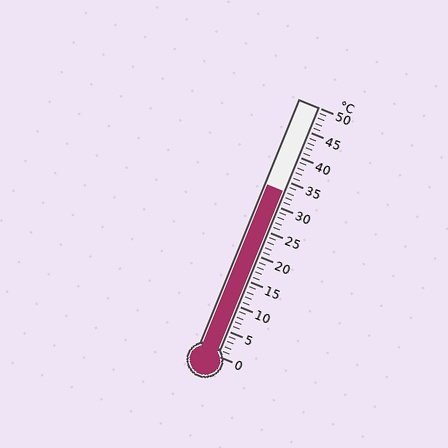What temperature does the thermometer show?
The thermometer shows approximately 33°C.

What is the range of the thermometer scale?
The thermometer scale ranges from 0°C to 50°C.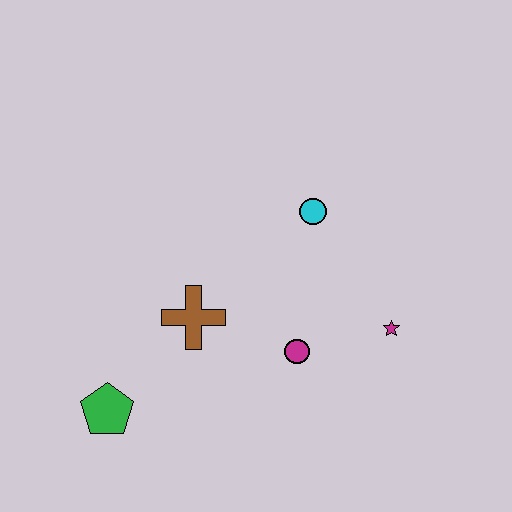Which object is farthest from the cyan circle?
The green pentagon is farthest from the cyan circle.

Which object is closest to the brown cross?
The magenta circle is closest to the brown cross.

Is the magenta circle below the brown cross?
Yes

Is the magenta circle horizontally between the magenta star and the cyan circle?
No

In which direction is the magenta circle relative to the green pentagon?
The magenta circle is to the right of the green pentagon.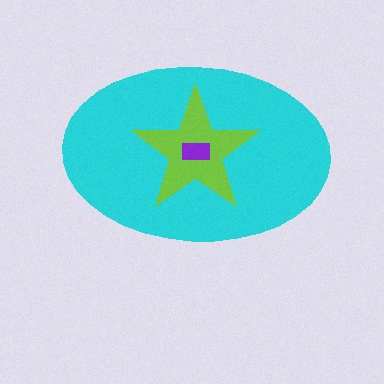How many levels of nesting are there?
3.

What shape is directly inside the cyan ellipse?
The lime star.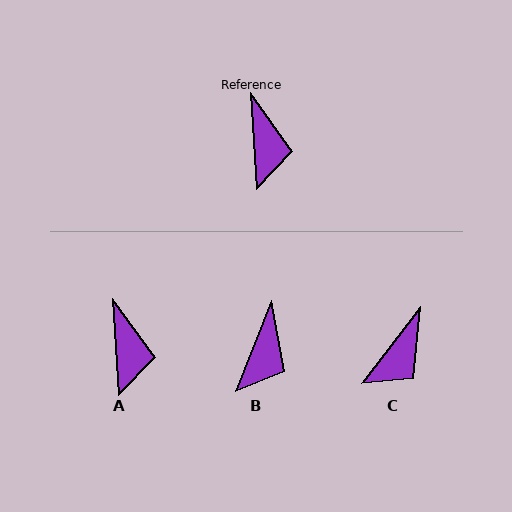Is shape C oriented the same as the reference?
No, it is off by about 41 degrees.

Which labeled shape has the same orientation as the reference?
A.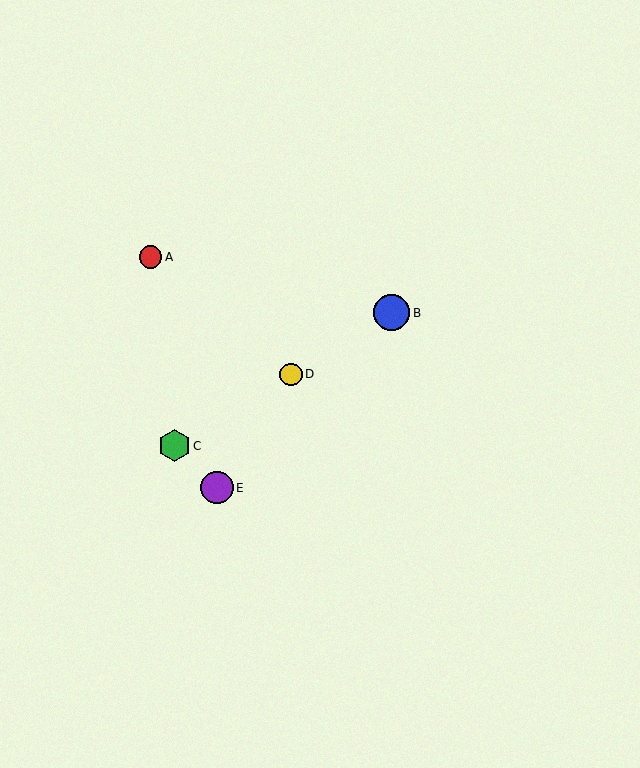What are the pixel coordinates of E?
Object E is at (217, 488).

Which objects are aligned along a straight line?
Objects B, C, D are aligned along a straight line.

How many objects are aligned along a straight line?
3 objects (B, C, D) are aligned along a straight line.